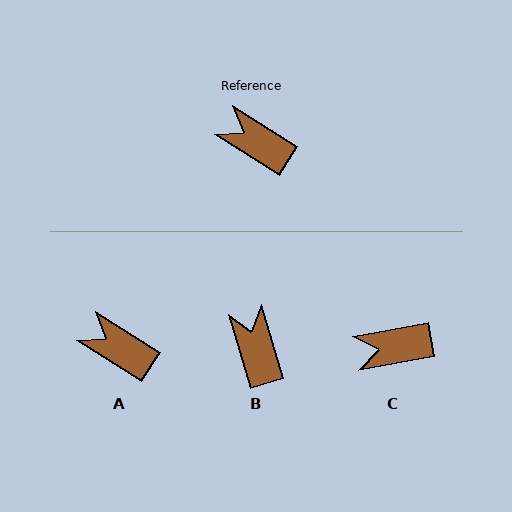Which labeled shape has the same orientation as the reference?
A.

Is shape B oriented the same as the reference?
No, it is off by about 40 degrees.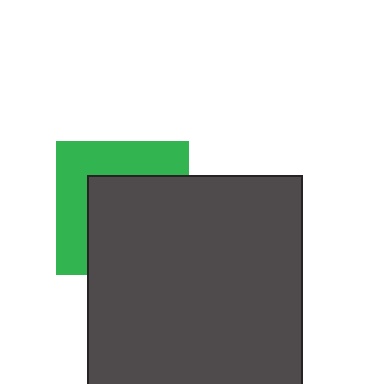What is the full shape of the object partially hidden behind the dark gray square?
The partially hidden object is a green square.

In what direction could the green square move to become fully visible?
The green square could move toward the upper-left. That would shift it out from behind the dark gray square entirely.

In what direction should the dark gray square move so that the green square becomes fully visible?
The dark gray square should move toward the lower-right. That is the shortest direction to clear the overlap and leave the green square fully visible.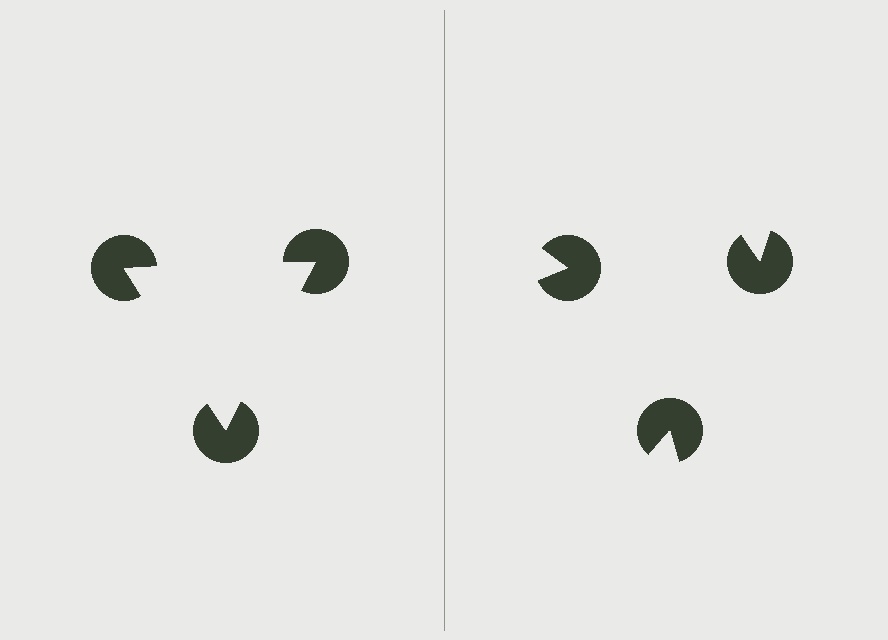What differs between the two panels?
The pac-man discs are positioned identically on both sides; only the wedge orientations differ. On the left they align to a triangle; on the right they are misaligned.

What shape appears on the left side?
An illusory triangle.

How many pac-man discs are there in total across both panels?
6 — 3 on each side.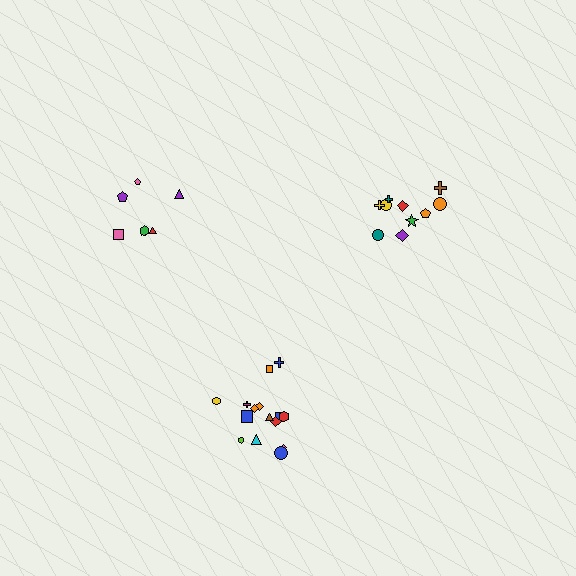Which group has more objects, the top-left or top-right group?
The top-right group.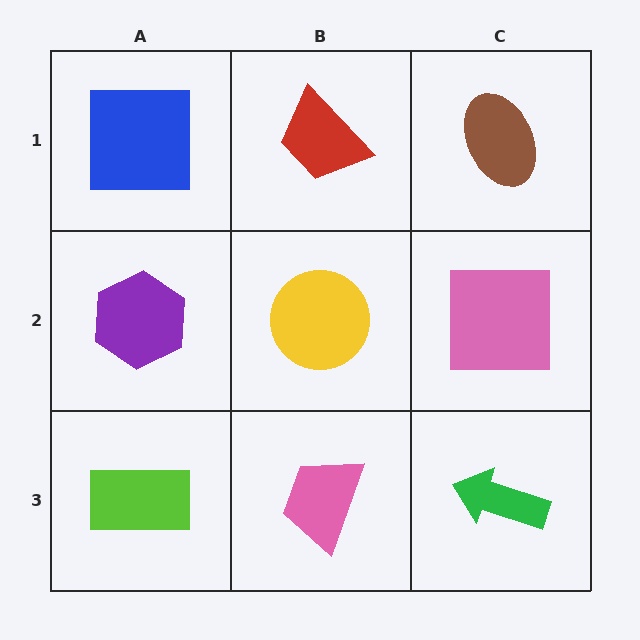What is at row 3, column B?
A pink trapezoid.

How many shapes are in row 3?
3 shapes.